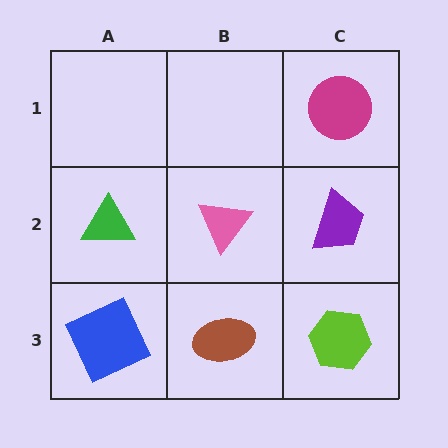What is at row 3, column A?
A blue square.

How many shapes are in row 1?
1 shape.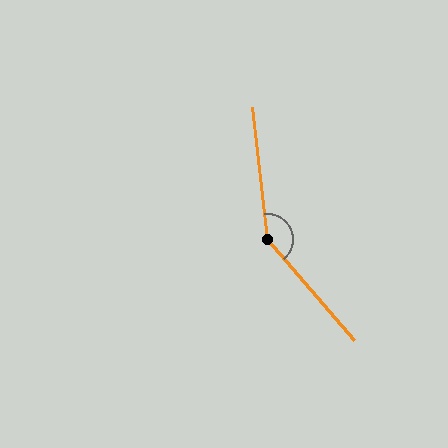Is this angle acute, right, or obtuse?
It is obtuse.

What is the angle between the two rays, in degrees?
Approximately 146 degrees.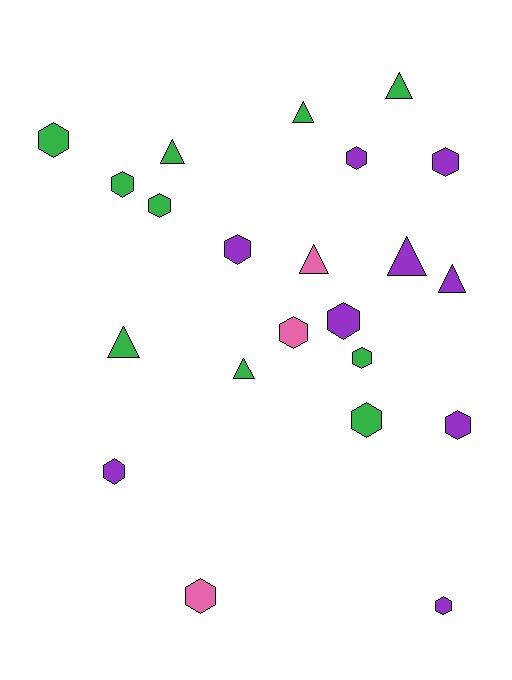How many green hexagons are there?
There are 5 green hexagons.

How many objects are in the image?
There are 22 objects.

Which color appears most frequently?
Green, with 10 objects.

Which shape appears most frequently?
Hexagon, with 14 objects.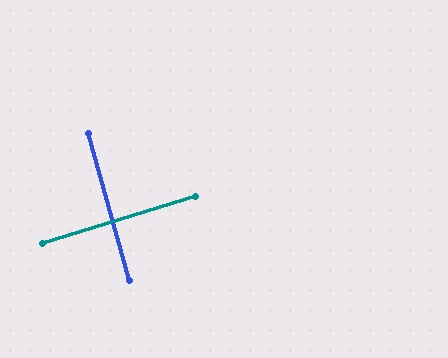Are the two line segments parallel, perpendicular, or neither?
Perpendicular — they meet at approximately 89°.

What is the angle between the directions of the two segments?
Approximately 89 degrees.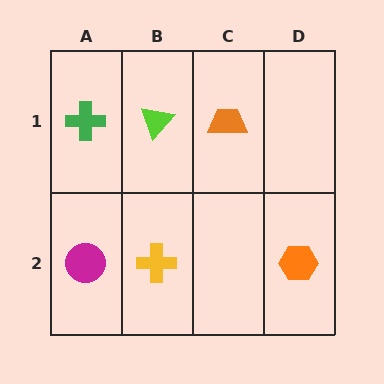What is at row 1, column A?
A green cross.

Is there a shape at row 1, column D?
No, that cell is empty.